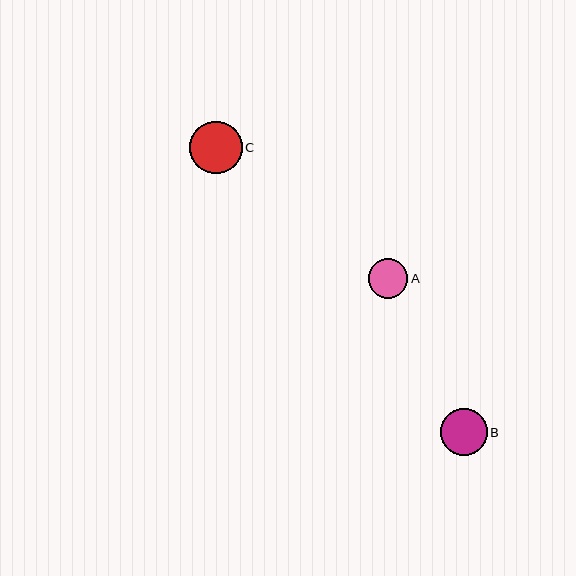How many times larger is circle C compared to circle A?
Circle C is approximately 1.3 times the size of circle A.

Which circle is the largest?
Circle C is the largest with a size of approximately 53 pixels.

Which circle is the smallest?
Circle A is the smallest with a size of approximately 39 pixels.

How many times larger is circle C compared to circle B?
Circle C is approximately 1.1 times the size of circle B.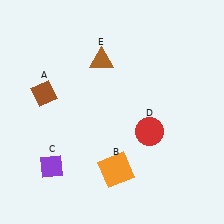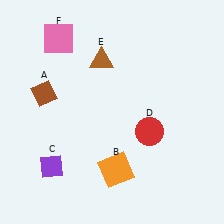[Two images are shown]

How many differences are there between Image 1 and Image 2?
There is 1 difference between the two images.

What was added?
A pink square (F) was added in Image 2.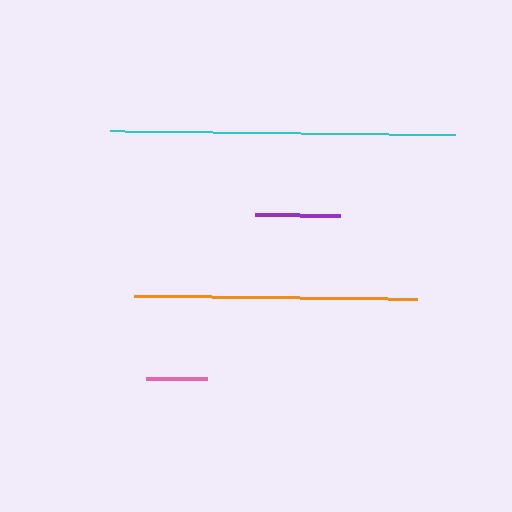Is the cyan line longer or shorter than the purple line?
The cyan line is longer than the purple line.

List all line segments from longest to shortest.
From longest to shortest: cyan, orange, purple, pink.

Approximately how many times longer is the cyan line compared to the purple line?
The cyan line is approximately 4.1 times the length of the purple line.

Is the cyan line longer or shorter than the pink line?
The cyan line is longer than the pink line.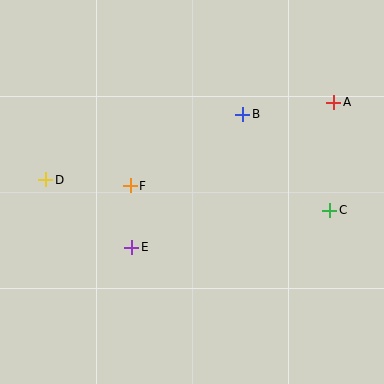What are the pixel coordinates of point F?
Point F is at (130, 186).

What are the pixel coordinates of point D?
Point D is at (46, 180).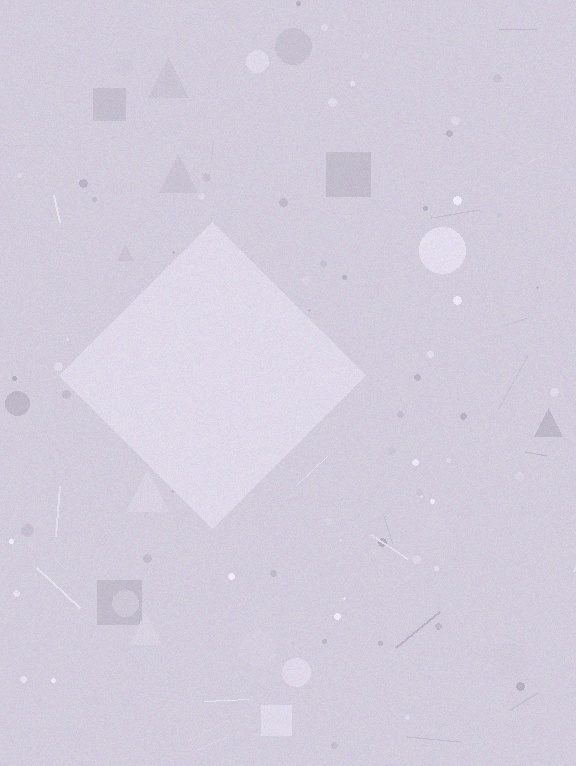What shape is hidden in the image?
A diamond is hidden in the image.